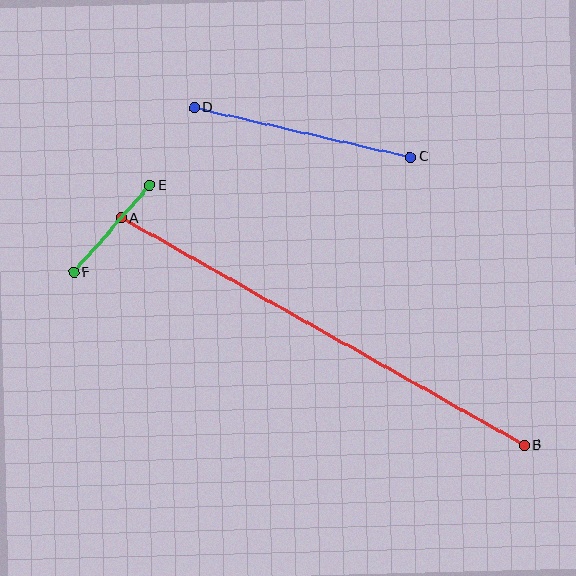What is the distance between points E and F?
The distance is approximately 116 pixels.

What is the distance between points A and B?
The distance is approximately 463 pixels.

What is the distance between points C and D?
The distance is approximately 221 pixels.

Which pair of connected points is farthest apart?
Points A and B are farthest apart.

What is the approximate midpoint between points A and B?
The midpoint is at approximately (323, 332) pixels.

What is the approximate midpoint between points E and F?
The midpoint is at approximately (112, 229) pixels.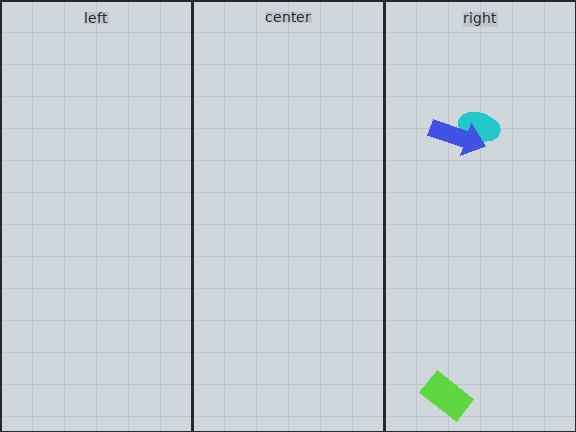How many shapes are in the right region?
3.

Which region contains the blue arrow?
The right region.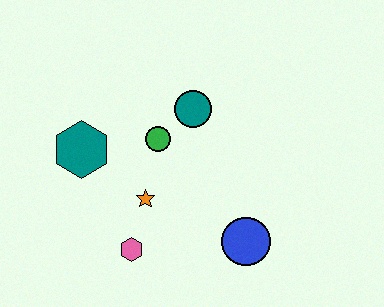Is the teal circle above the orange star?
Yes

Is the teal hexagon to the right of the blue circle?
No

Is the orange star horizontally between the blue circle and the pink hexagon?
Yes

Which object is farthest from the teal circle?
The pink hexagon is farthest from the teal circle.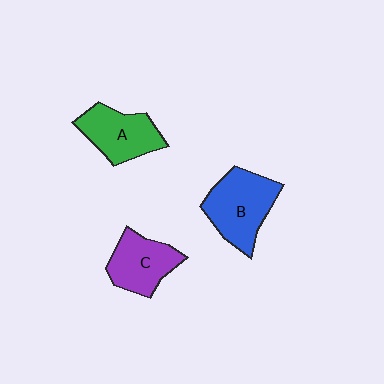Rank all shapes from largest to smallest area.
From largest to smallest: B (blue), A (green), C (purple).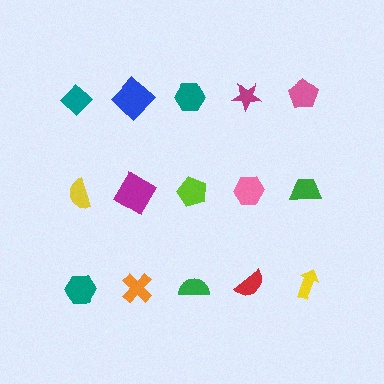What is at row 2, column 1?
A yellow semicircle.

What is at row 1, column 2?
A blue diamond.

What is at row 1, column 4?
A magenta star.